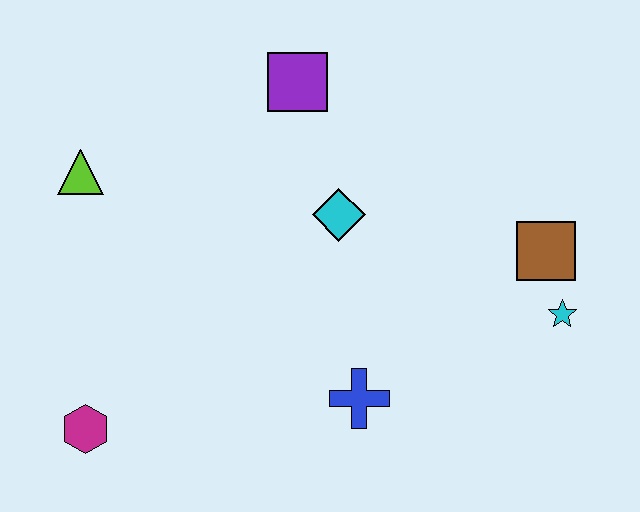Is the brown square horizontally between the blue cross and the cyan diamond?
No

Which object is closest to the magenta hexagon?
The lime triangle is closest to the magenta hexagon.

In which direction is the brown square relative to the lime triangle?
The brown square is to the right of the lime triangle.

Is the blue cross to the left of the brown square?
Yes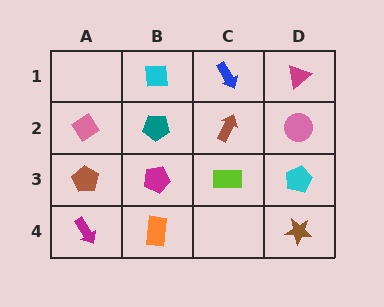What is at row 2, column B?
A teal pentagon.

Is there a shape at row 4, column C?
No, that cell is empty.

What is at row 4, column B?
An orange rectangle.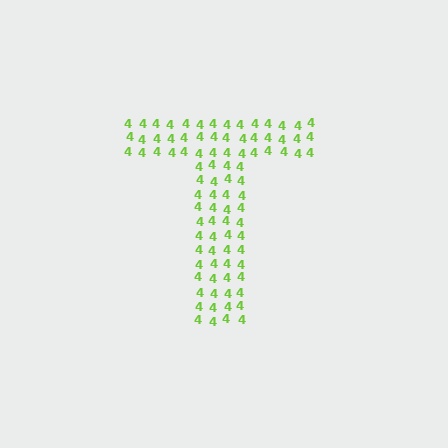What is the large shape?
The large shape is the letter T.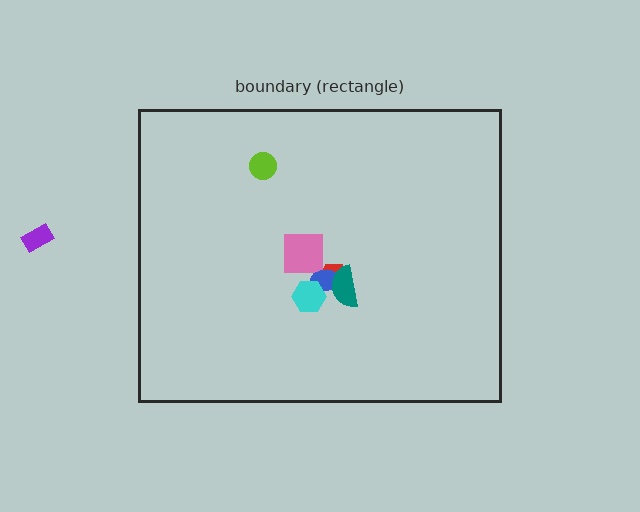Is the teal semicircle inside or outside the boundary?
Inside.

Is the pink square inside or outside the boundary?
Inside.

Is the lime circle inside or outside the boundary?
Inside.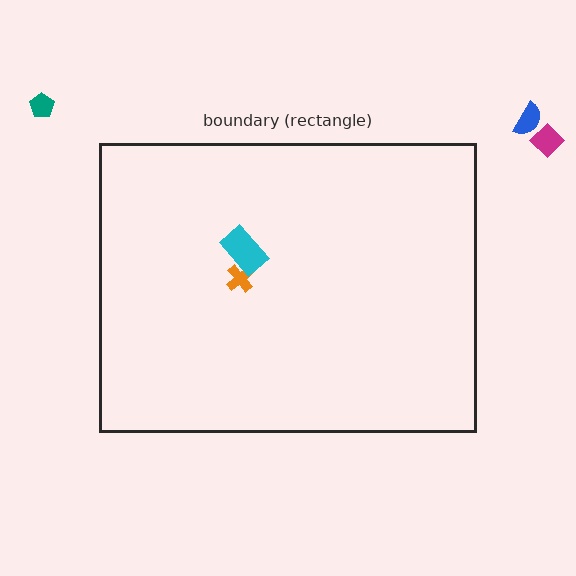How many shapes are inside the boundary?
2 inside, 3 outside.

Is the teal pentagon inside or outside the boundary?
Outside.